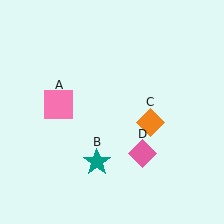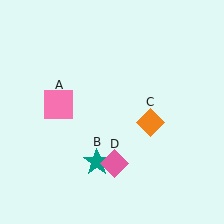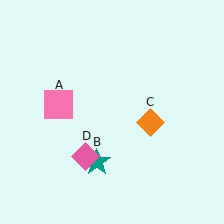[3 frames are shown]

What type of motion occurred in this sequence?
The pink diamond (object D) rotated clockwise around the center of the scene.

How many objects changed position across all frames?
1 object changed position: pink diamond (object D).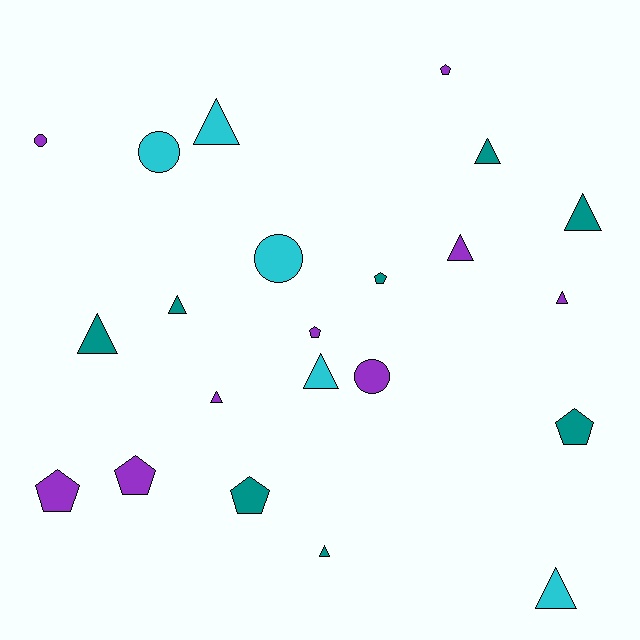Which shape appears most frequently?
Triangle, with 11 objects.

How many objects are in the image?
There are 22 objects.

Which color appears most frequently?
Purple, with 9 objects.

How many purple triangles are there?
There are 3 purple triangles.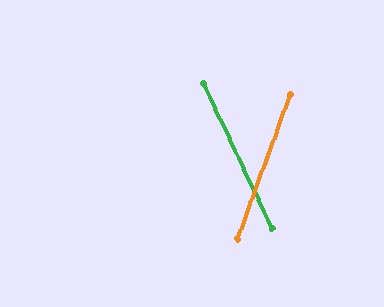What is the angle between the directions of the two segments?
Approximately 46 degrees.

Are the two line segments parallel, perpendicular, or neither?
Neither parallel nor perpendicular — they differ by about 46°.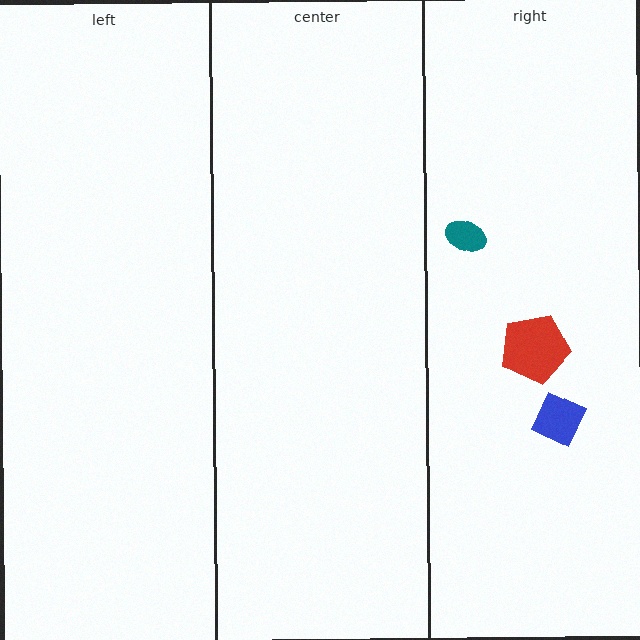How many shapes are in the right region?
3.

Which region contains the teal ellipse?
The right region.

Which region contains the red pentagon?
The right region.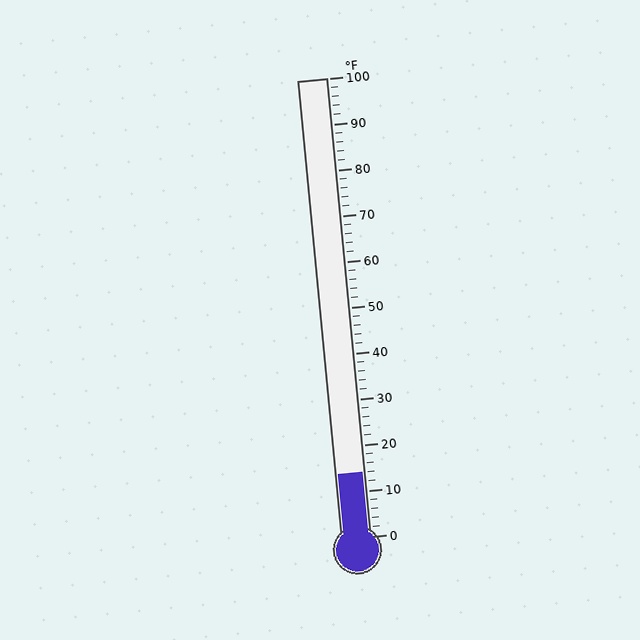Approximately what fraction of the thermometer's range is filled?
The thermometer is filled to approximately 15% of its range.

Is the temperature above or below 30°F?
The temperature is below 30°F.